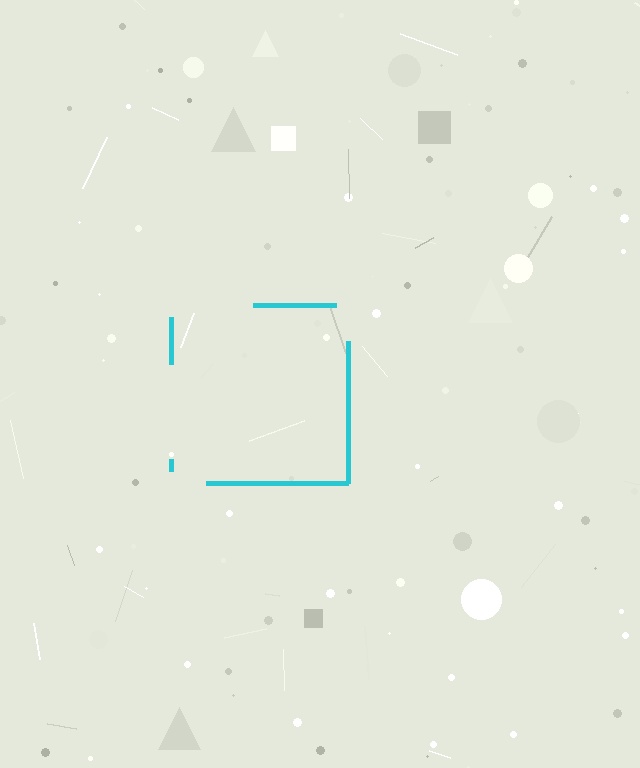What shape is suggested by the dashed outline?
The dashed outline suggests a square.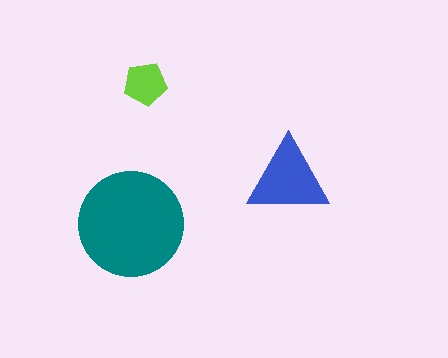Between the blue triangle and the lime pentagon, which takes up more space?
The blue triangle.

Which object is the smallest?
The lime pentagon.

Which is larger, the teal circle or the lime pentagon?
The teal circle.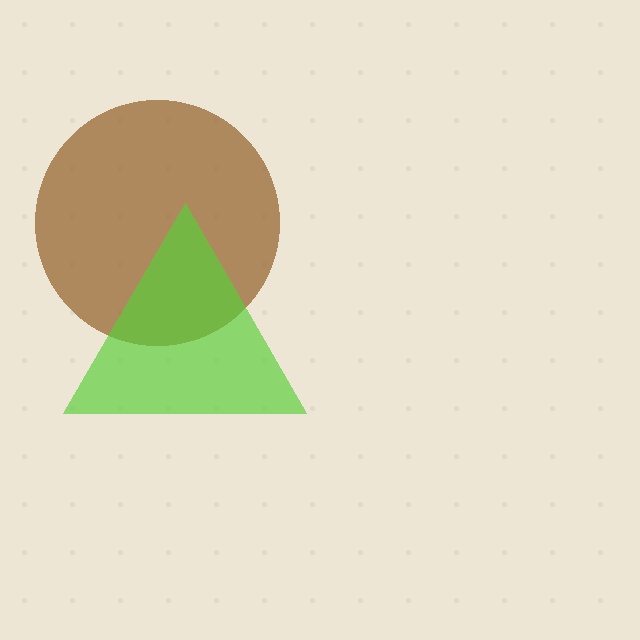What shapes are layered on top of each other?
The layered shapes are: a brown circle, a lime triangle.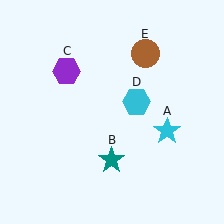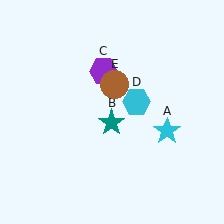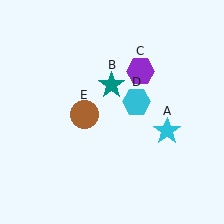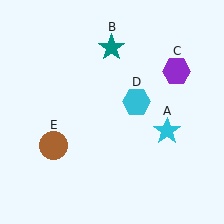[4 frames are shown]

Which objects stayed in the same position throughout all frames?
Cyan star (object A) and cyan hexagon (object D) remained stationary.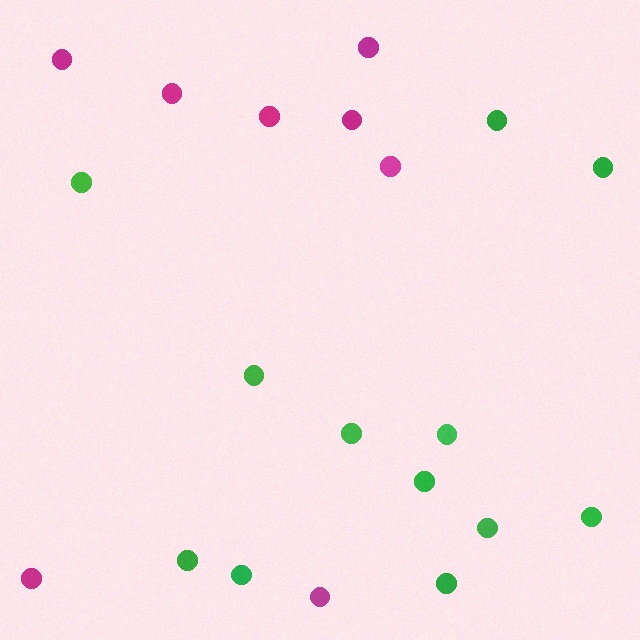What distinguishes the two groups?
There are 2 groups: one group of green circles (12) and one group of magenta circles (8).